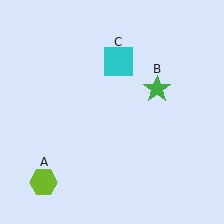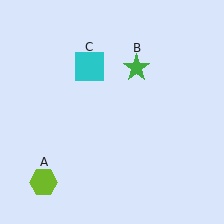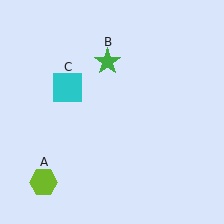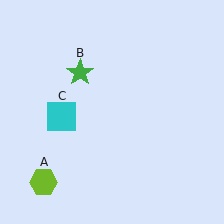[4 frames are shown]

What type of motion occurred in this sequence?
The green star (object B), cyan square (object C) rotated counterclockwise around the center of the scene.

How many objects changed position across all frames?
2 objects changed position: green star (object B), cyan square (object C).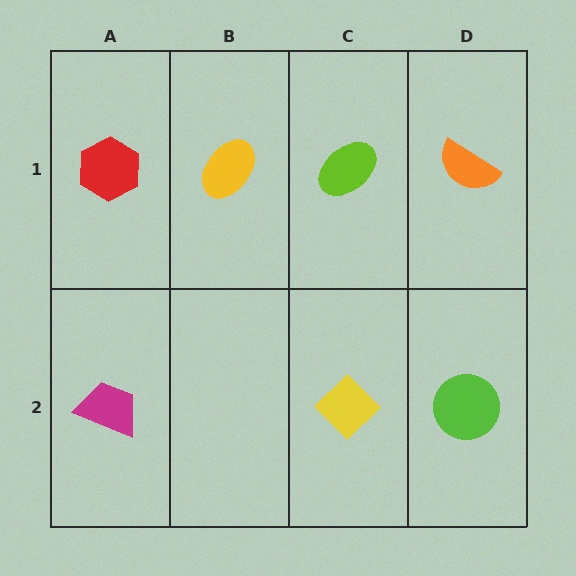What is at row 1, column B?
A yellow ellipse.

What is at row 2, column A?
A magenta trapezoid.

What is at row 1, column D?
An orange semicircle.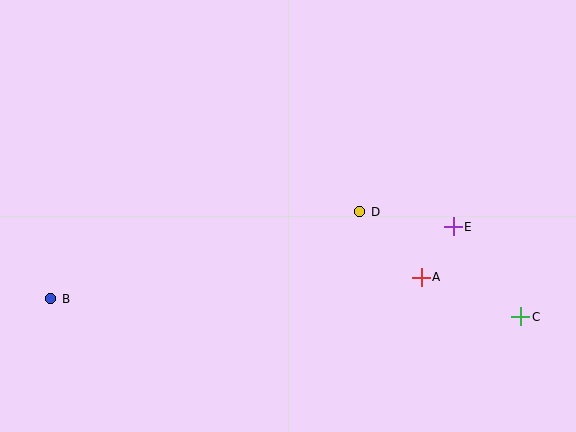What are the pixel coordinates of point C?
Point C is at (521, 317).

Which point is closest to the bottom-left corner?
Point B is closest to the bottom-left corner.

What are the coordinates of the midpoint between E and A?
The midpoint between E and A is at (437, 252).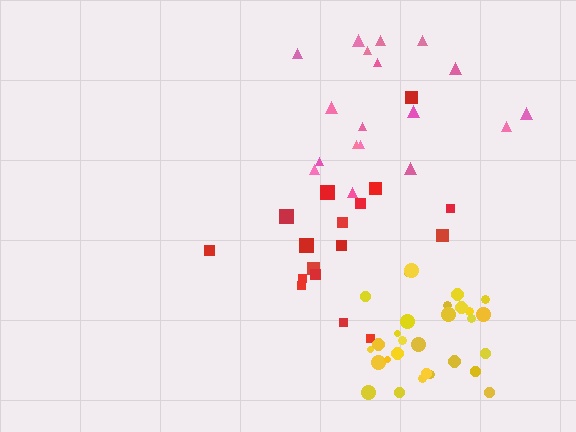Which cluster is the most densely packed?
Yellow.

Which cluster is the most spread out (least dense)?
Pink.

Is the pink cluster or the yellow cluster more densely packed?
Yellow.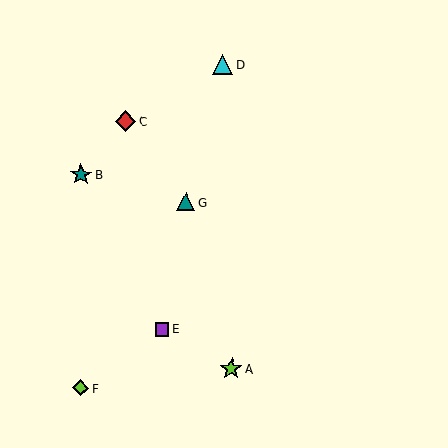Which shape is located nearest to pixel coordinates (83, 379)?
The lime diamond (labeled F) at (80, 388) is nearest to that location.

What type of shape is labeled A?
Shape A is a lime star.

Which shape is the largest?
The lime star (labeled A) is the largest.